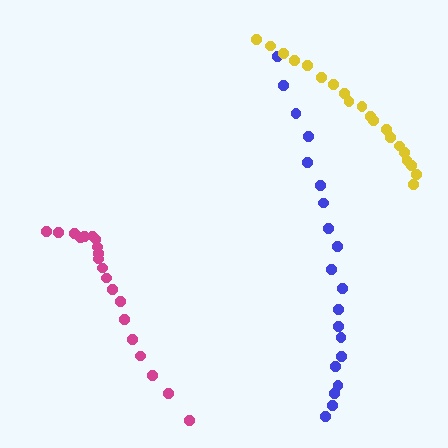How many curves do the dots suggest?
There are 3 distinct paths.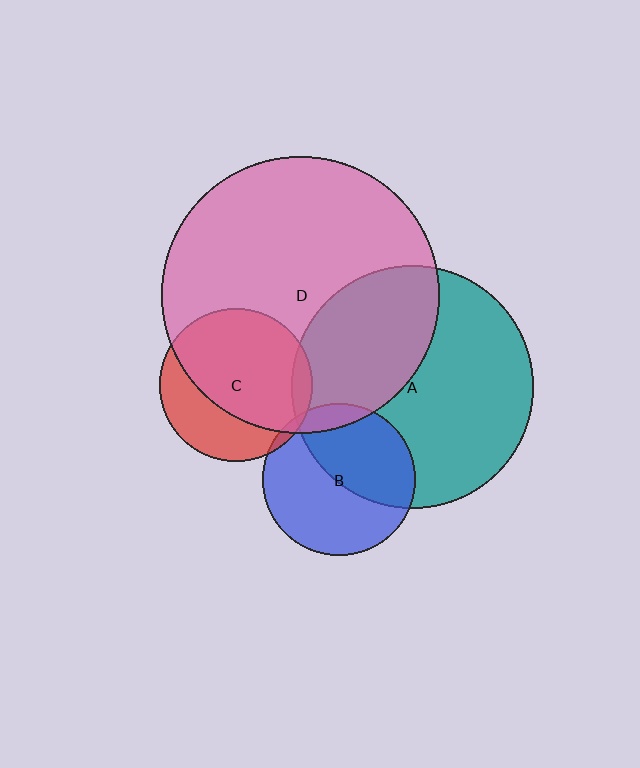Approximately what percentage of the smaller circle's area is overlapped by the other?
Approximately 5%.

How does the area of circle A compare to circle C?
Approximately 2.5 times.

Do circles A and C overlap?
Yes.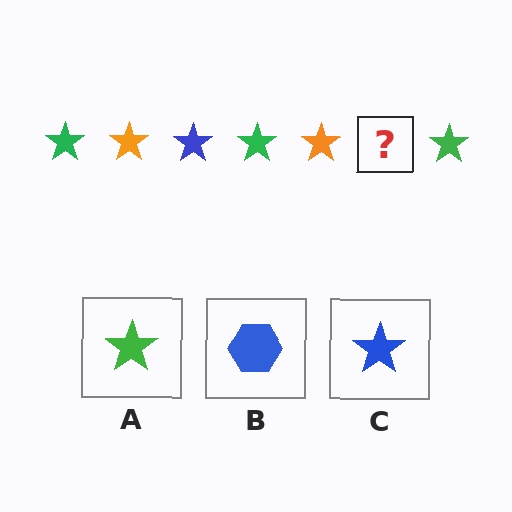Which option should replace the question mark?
Option C.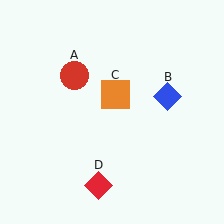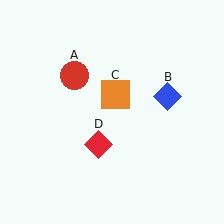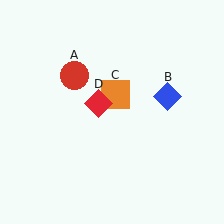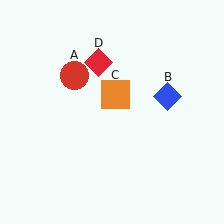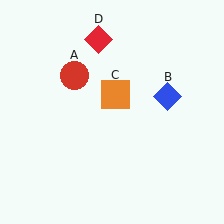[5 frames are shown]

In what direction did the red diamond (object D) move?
The red diamond (object D) moved up.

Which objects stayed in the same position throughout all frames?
Red circle (object A) and blue diamond (object B) and orange square (object C) remained stationary.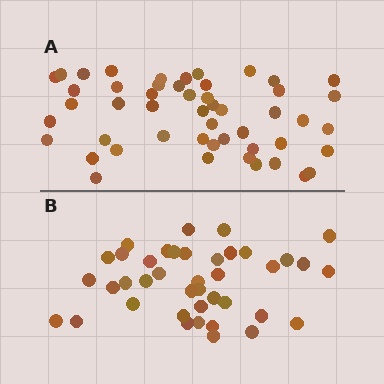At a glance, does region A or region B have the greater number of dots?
Region A (the top region) has more dots.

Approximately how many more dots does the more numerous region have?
Region A has roughly 10 or so more dots than region B.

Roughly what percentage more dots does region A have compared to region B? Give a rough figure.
About 25% more.